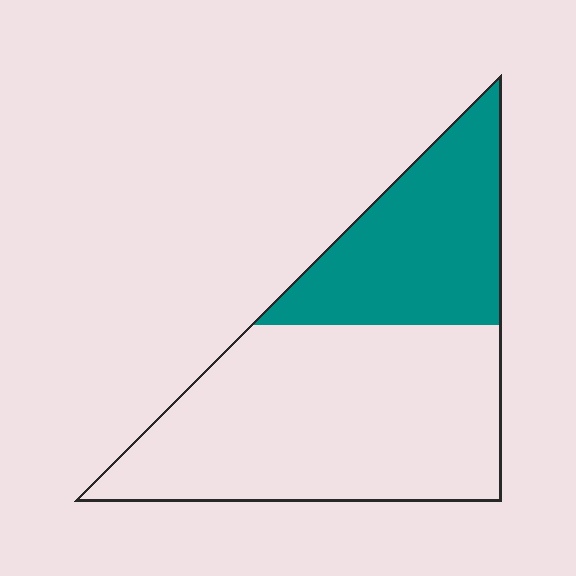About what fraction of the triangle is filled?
About one third (1/3).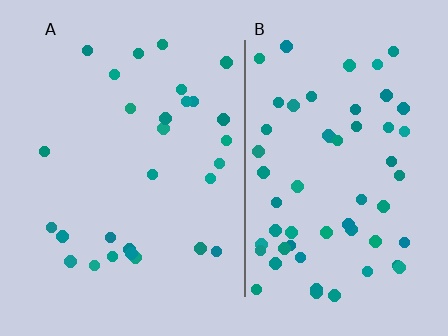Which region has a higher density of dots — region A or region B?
B (the right).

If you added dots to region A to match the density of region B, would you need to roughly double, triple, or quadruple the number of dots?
Approximately double.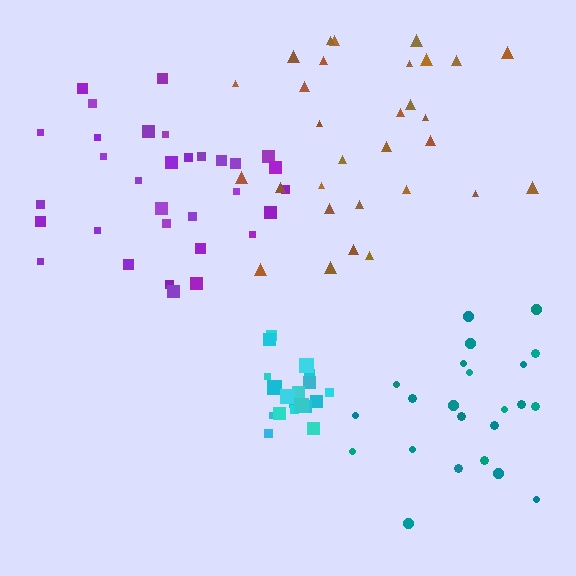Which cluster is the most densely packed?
Cyan.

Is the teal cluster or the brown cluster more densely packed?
Teal.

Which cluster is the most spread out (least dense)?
Brown.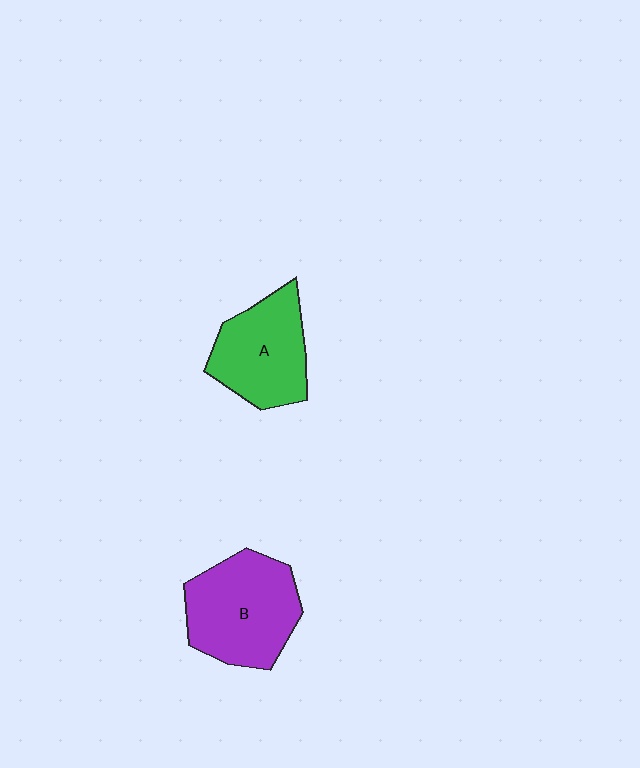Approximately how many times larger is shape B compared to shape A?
Approximately 1.2 times.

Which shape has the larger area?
Shape B (purple).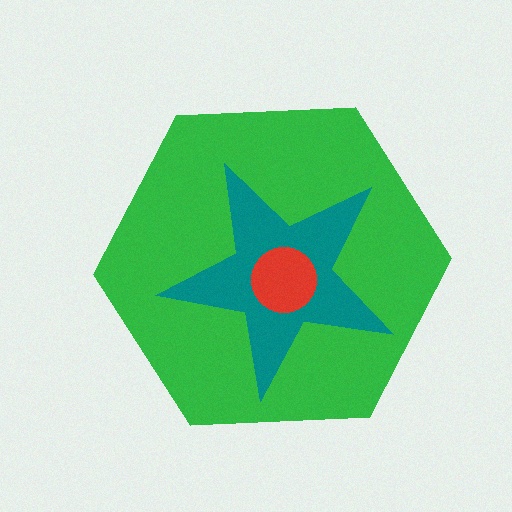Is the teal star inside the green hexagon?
Yes.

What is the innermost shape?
The red circle.